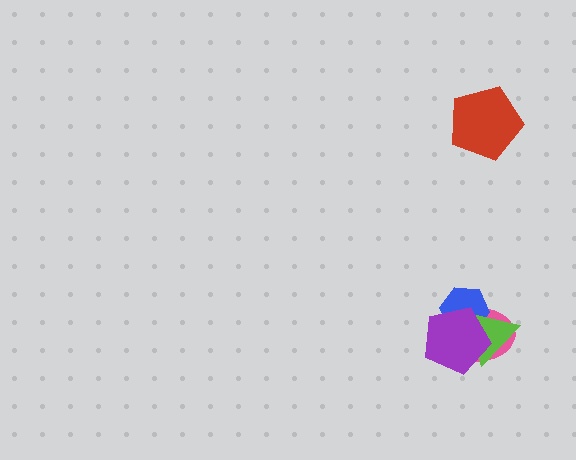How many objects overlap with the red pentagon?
0 objects overlap with the red pentagon.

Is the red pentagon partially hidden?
No, no other shape covers it.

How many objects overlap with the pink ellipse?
3 objects overlap with the pink ellipse.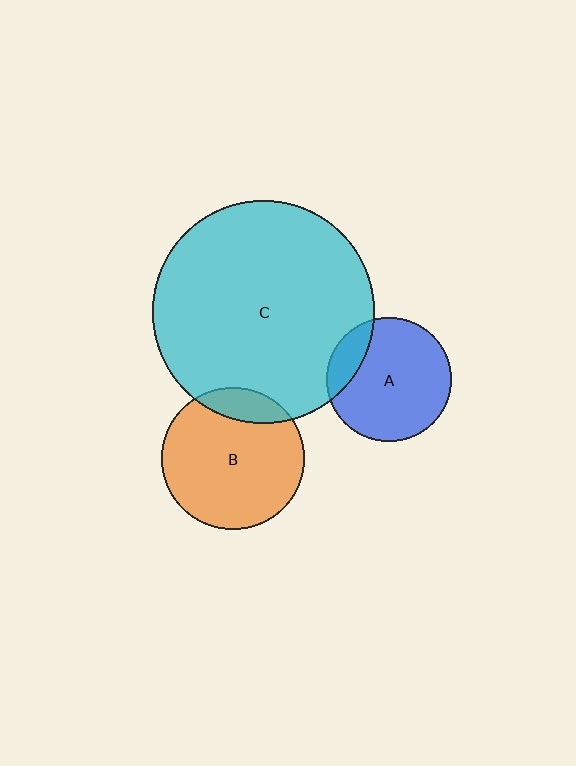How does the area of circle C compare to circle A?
Approximately 3.2 times.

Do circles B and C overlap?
Yes.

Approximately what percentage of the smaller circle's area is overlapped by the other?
Approximately 15%.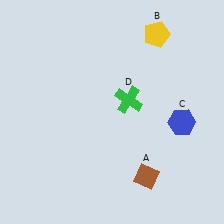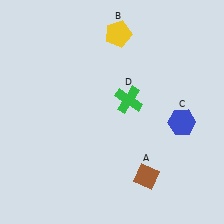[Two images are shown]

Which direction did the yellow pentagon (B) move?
The yellow pentagon (B) moved left.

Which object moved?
The yellow pentagon (B) moved left.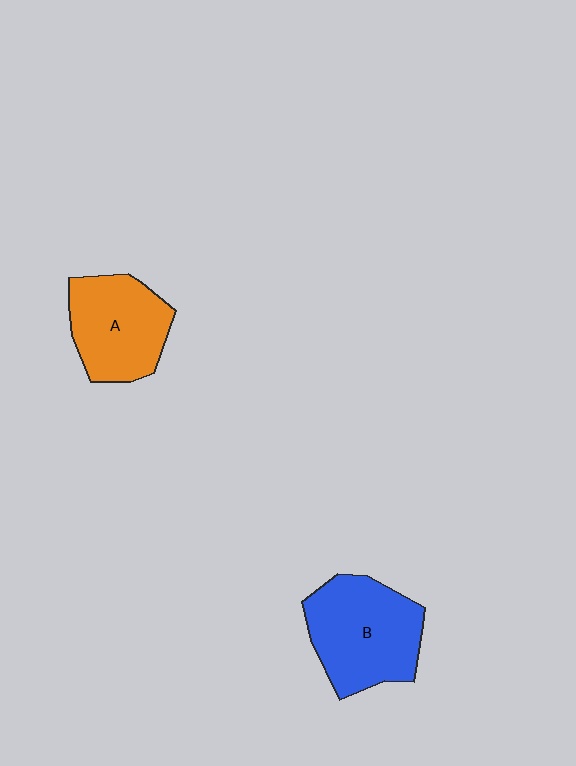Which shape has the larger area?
Shape B (blue).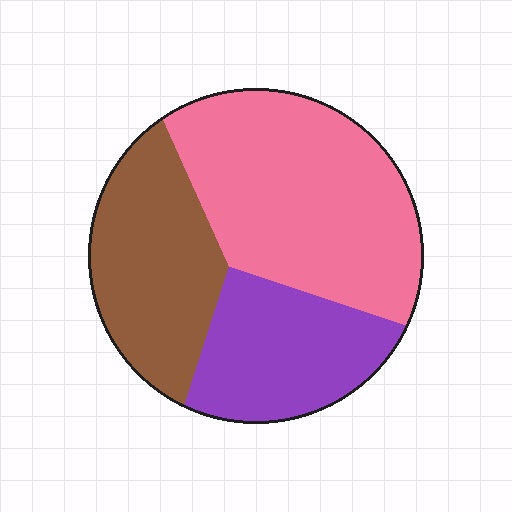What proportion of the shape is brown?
Brown takes up about one quarter (1/4) of the shape.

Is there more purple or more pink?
Pink.